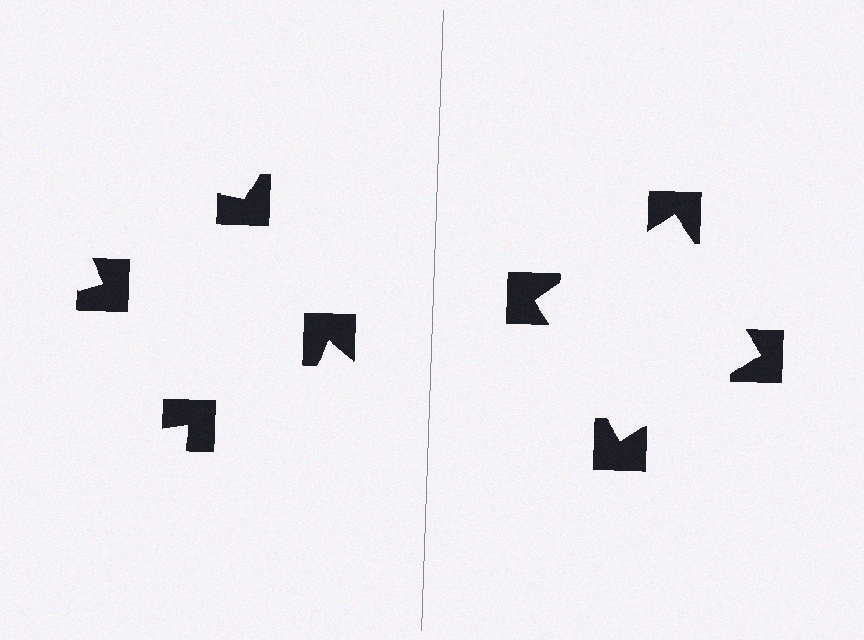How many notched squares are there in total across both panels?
8 — 4 on each side.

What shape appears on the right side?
An illusory square.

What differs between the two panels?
The notched squares are positioned identically on both sides; only the wedge orientations differ. On the right they align to a square; on the left they are misaligned.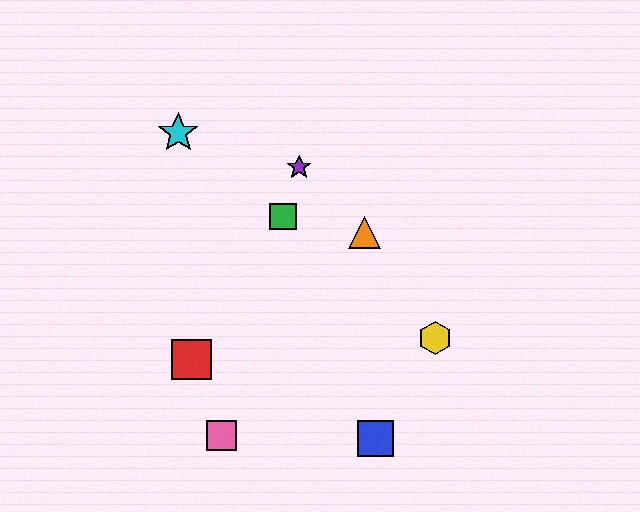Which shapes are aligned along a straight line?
The green square, the yellow hexagon, the cyan star are aligned along a straight line.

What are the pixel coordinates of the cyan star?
The cyan star is at (178, 133).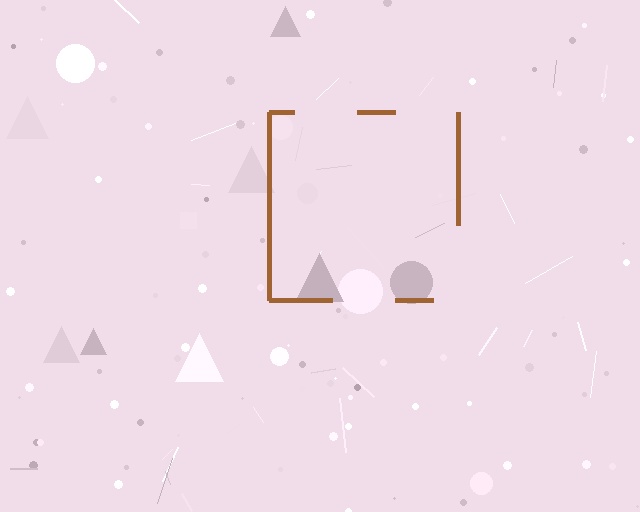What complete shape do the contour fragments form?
The contour fragments form a square.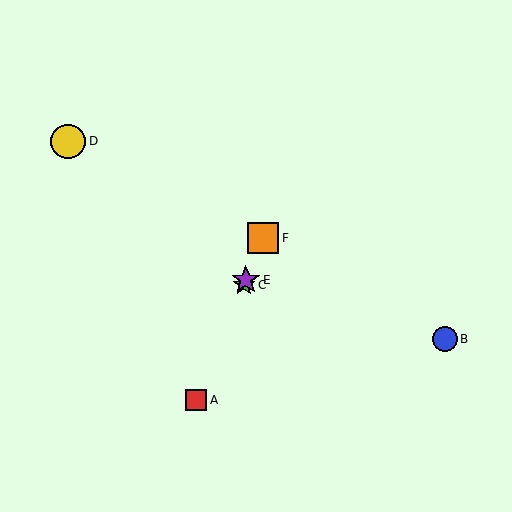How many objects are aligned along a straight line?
4 objects (A, C, E, F) are aligned along a straight line.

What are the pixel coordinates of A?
Object A is at (196, 400).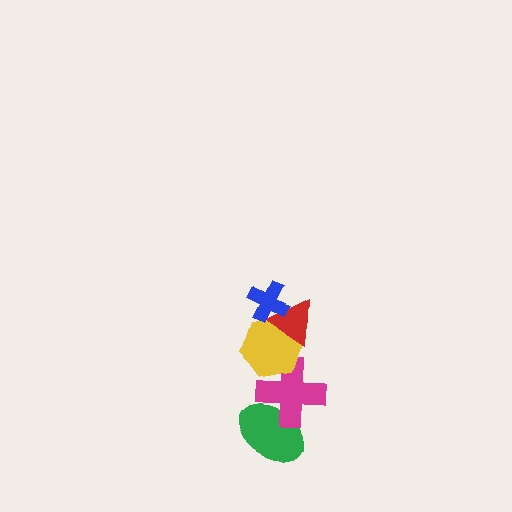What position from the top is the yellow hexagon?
The yellow hexagon is 3rd from the top.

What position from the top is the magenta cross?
The magenta cross is 4th from the top.